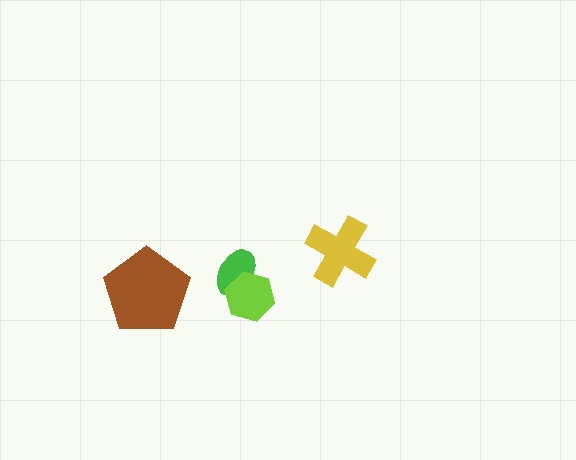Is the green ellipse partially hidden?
Yes, it is partially covered by another shape.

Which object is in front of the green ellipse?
The lime hexagon is in front of the green ellipse.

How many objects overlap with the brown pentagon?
0 objects overlap with the brown pentagon.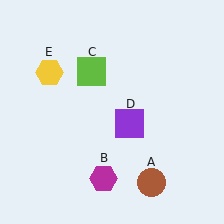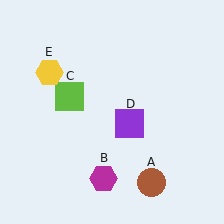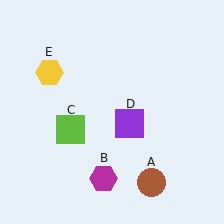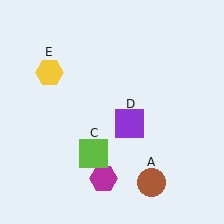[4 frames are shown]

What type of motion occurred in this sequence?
The lime square (object C) rotated counterclockwise around the center of the scene.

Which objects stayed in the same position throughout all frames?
Brown circle (object A) and magenta hexagon (object B) and purple square (object D) and yellow hexagon (object E) remained stationary.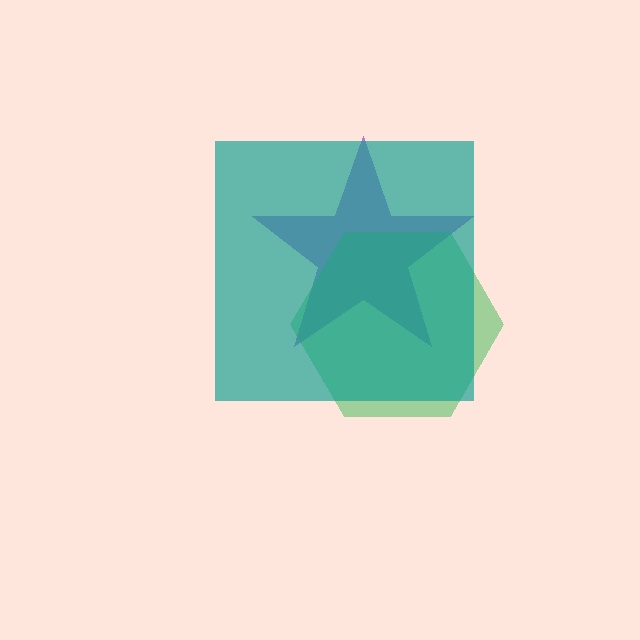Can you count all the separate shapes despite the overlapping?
Yes, there are 3 separate shapes.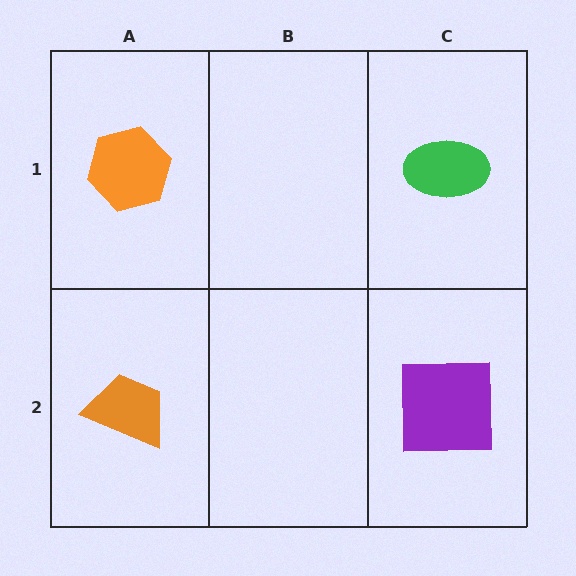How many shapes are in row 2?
2 shapes.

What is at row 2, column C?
A purple square.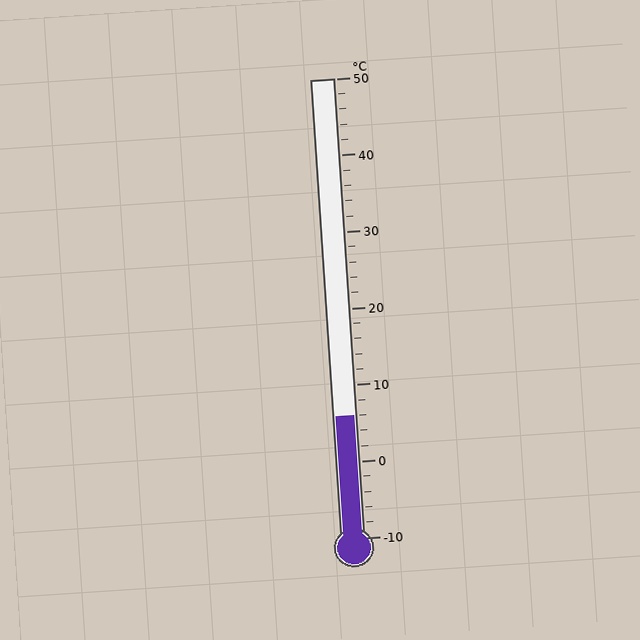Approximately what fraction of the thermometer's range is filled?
The thermometer is filled to approximately 25% of its range.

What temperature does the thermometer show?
The thermometer shows approximately 6°C.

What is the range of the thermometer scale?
The thermometer scale ranges from -10°C to 50°C.